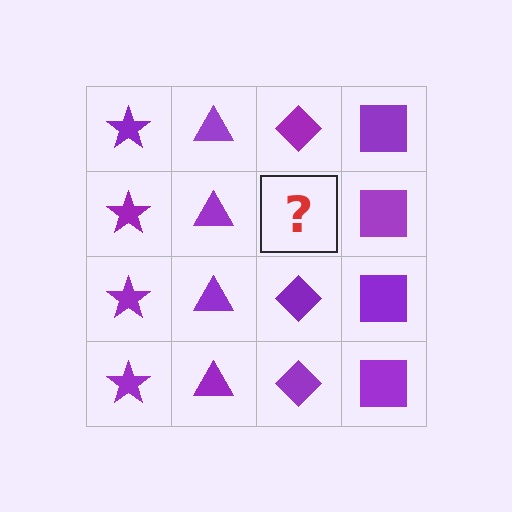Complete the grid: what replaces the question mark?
The question mark should be replaced with a purple diamond.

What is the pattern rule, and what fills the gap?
The rule is that each column has a consistent shape. The gap should be filled with a purple diamond.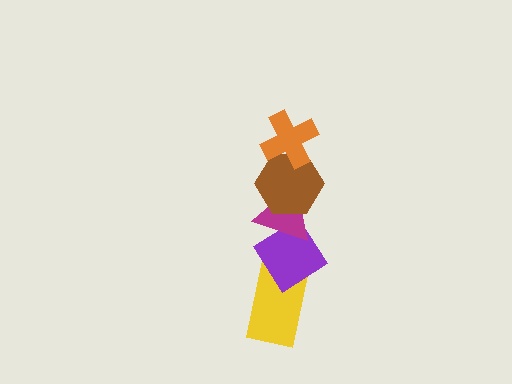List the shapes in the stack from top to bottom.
From top to bottom: the orange cross, the brown hexagon, the magenta triangle, the purple diamond, the yellow rectangle.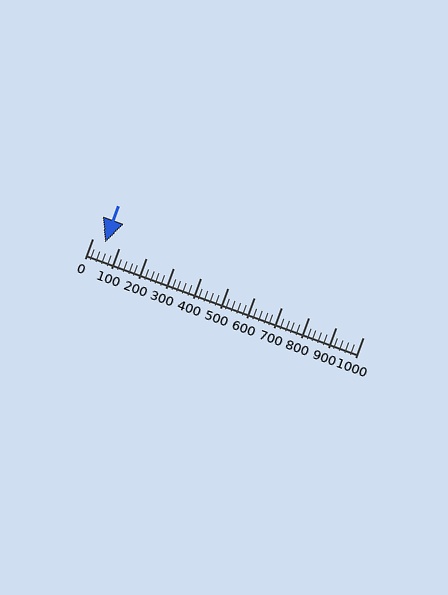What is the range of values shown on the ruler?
The ruler shows values from 0 to 1000.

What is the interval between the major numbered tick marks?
The major tick marks are spaced 100 units apart.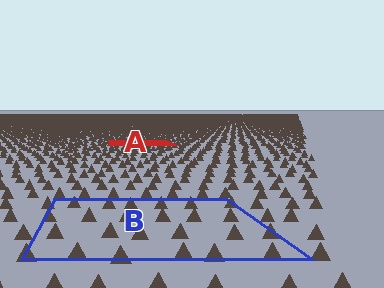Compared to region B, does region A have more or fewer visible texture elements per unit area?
Region A has more texture elements per unit area — they are packed more densely because it is farther away.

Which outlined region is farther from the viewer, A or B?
Region A is farther from the viewer — the texture elements inside it appear smaller and more densely packed.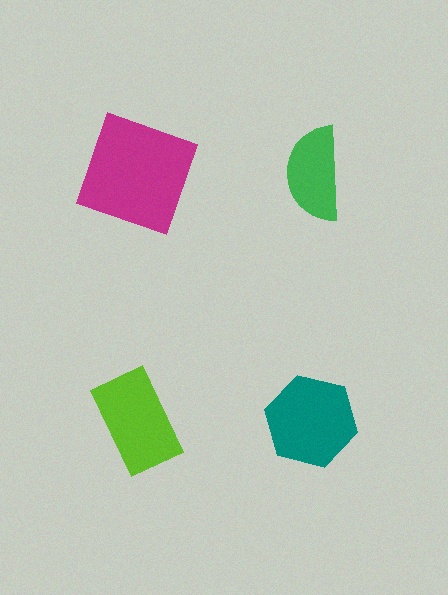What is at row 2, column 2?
A teal hexagon.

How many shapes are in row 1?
2 shapes.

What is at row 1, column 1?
A magenta square.